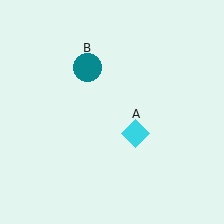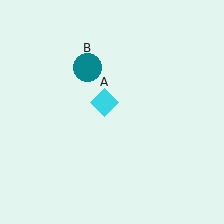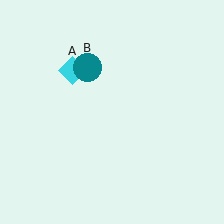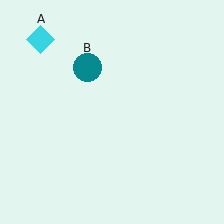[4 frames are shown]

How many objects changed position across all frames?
1 object changed position: cyan diamond (object A).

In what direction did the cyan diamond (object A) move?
The cyan diamond (object A) moved up and to the left.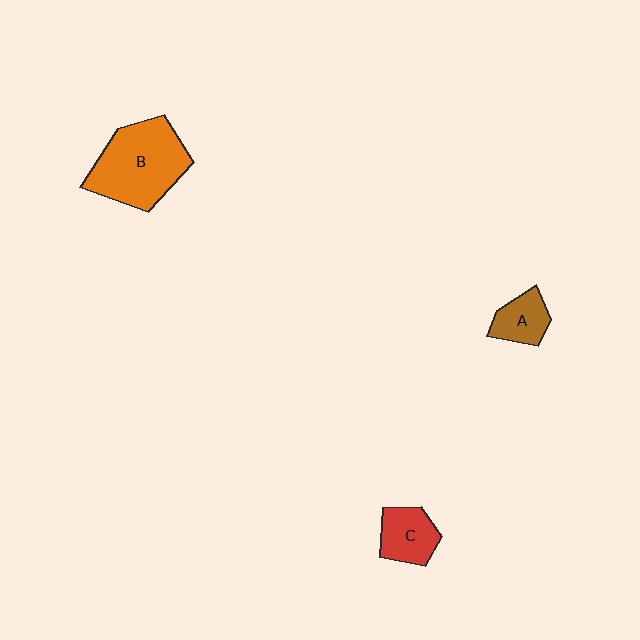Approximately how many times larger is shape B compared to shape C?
Approximately 2.3 times.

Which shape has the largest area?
Shape B (orange).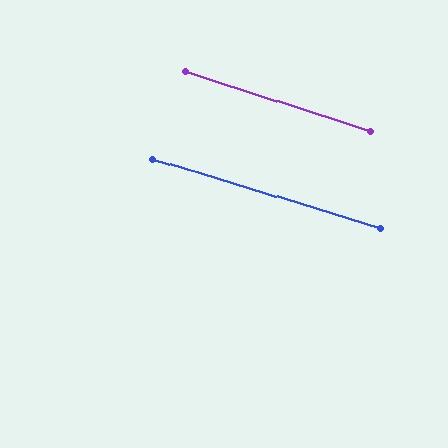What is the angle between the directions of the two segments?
Approximately 1 degree.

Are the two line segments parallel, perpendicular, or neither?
Parallel — their directions differ by only 0.9°.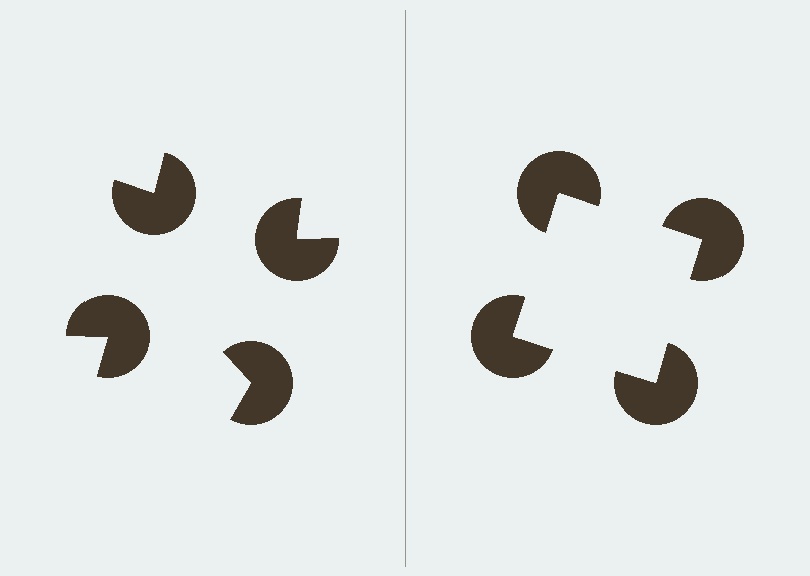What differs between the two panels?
The pac-man discs are positioned identically on both sides; only the wedge orientations differ. On the right they align to a square; on the left they are misaligned.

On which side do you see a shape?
An illusory square appears on the right side. On the left side the wedge cuts are rotated, so no coherent shape forms.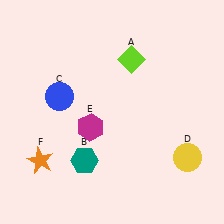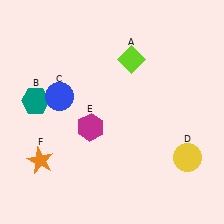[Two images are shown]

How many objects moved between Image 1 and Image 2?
1 object moved between the two images.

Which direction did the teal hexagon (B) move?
The teal hexagon (B) moved up.